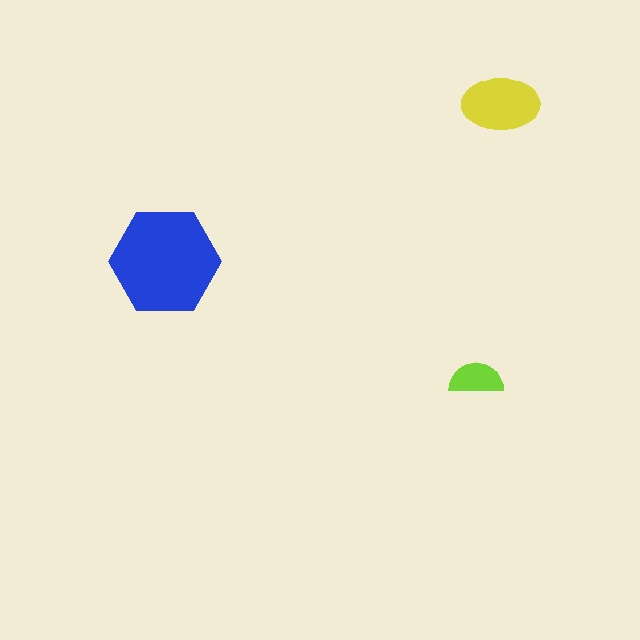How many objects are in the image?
There are 3 objects in the image.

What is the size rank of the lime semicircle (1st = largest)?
3rd.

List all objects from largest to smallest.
The blue hexagon, the yellow ellipse, the lime semicircle.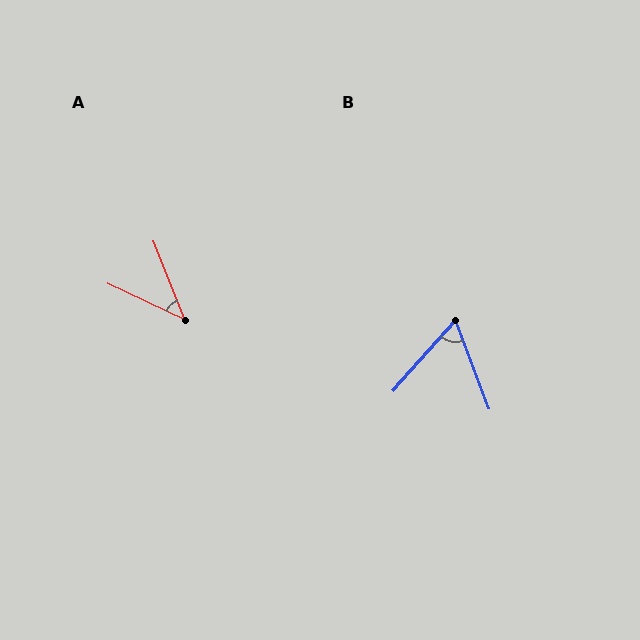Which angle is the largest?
B, at approximately 62 degrees.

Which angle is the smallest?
A, at approximately 43 degrees.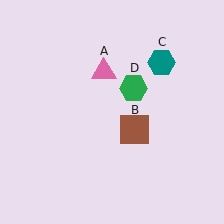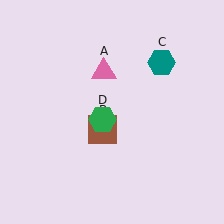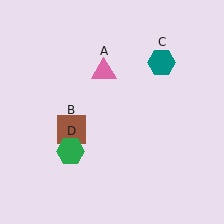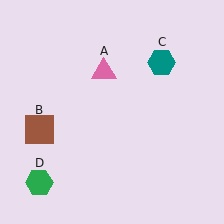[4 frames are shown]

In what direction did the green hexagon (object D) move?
The green hexagon (object D) moved down and to the left.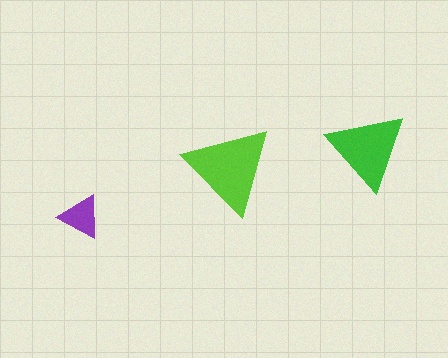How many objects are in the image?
There are 3 objects in the image.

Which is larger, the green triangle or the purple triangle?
The green one.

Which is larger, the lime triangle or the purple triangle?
The lime one.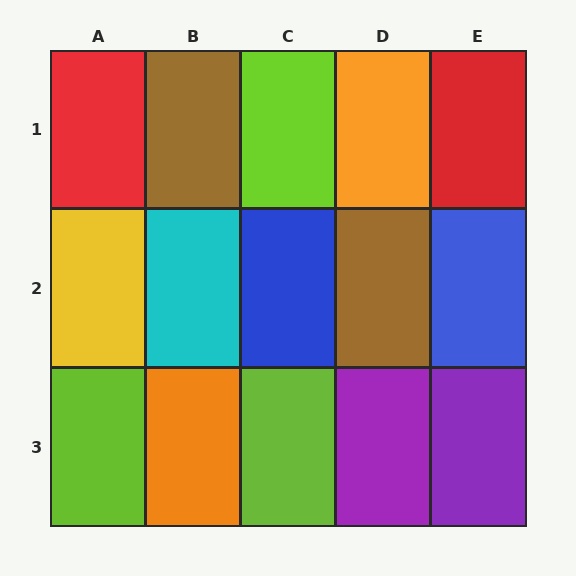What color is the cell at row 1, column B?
Brown.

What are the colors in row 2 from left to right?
Yellow, cyan, blue, brown, blue.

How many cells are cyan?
1 cell is cyan.